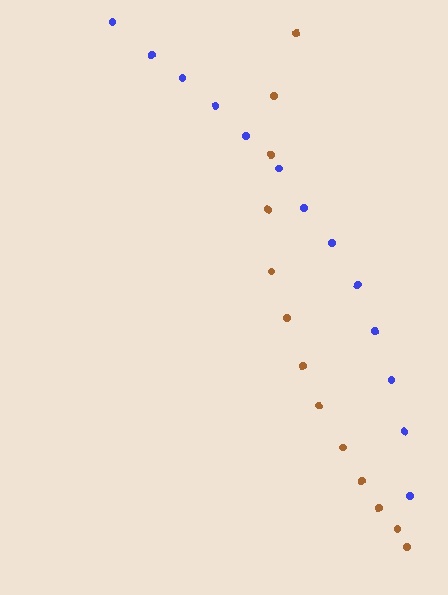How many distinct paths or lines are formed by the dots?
There are 2 distinct paths.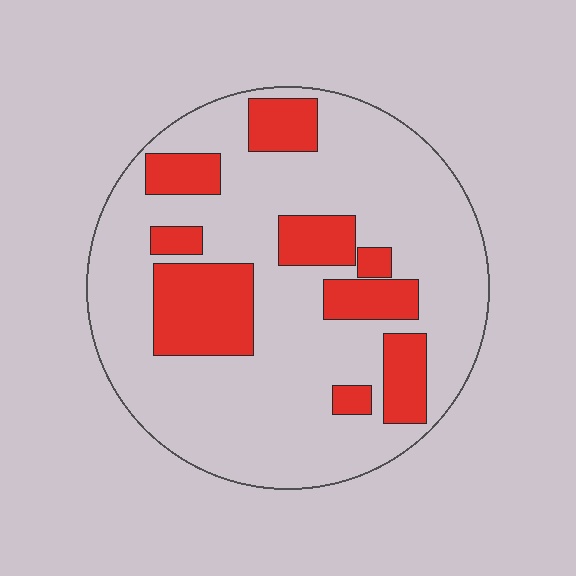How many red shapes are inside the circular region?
9.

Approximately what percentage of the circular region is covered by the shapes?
Approximately 25%.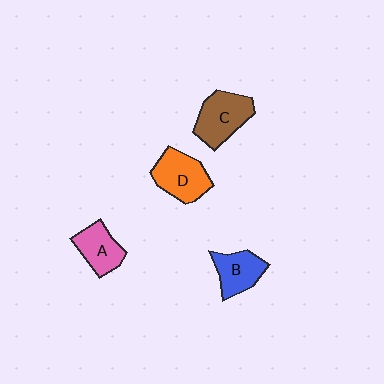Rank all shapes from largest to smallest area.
From largest to smallest: C (brown), D (orange), B (blue), A (pink).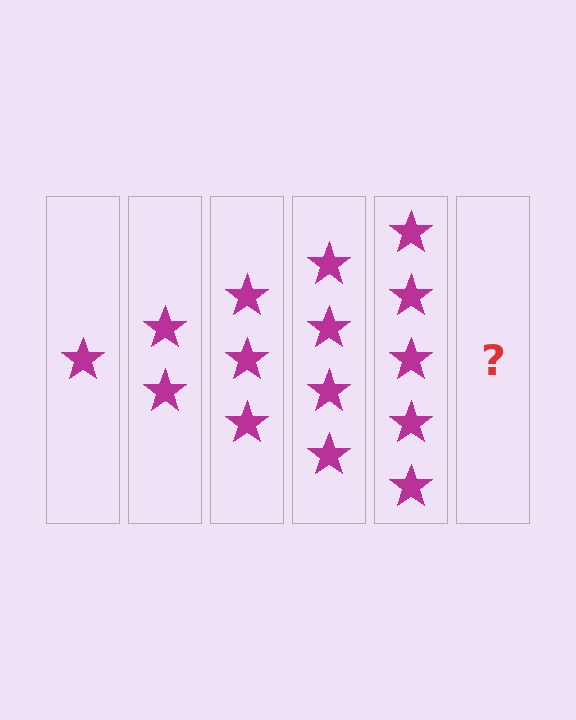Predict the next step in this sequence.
The next step is 6 stars.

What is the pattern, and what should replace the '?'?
The pattern is that each step adds one more star. The '?' should be 6 stars.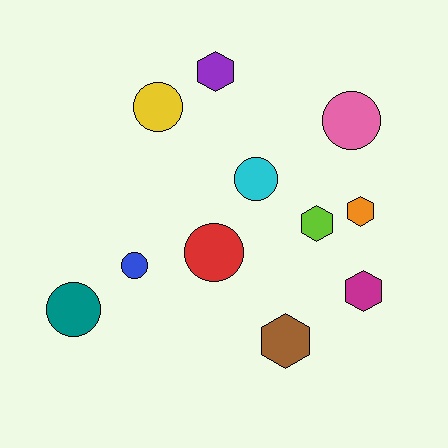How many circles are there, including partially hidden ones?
There are 6 circles.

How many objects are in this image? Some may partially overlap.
There are 11 objects.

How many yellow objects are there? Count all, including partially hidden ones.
There is 1 yellow object.